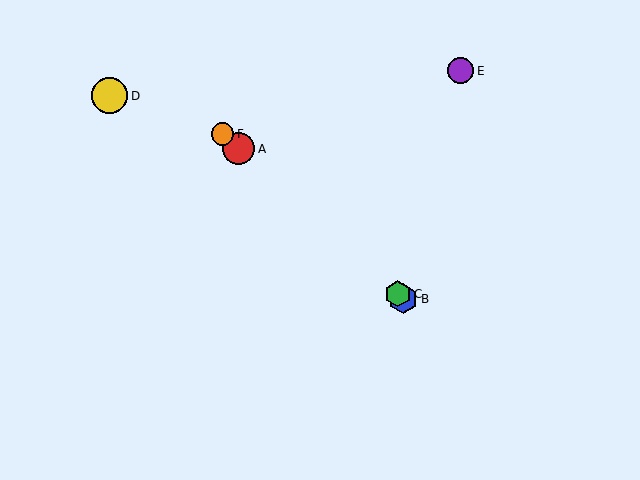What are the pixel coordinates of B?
Object B is at (403, 299).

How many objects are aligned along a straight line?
4 objects (A, B, C, F) are aligned along a straight line.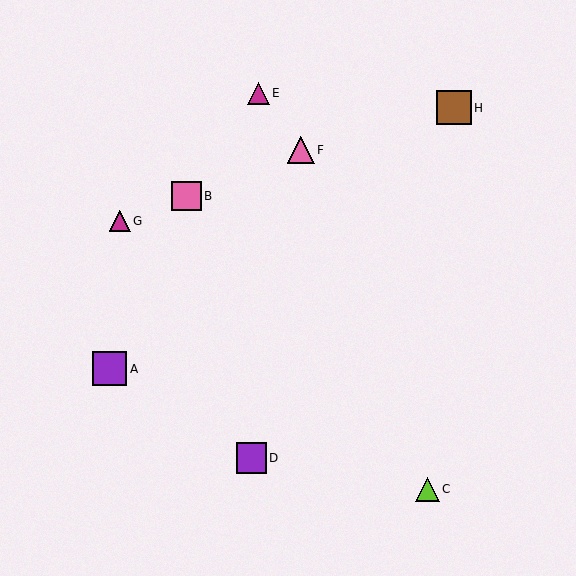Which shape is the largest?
The brown square (labeled H) is the largest.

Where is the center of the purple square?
The center of the purple square is at (110, 369).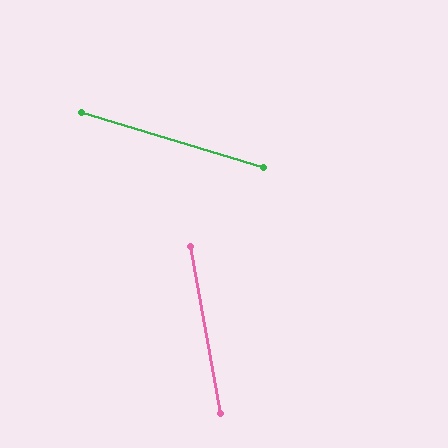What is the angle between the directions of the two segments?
Approximately 63 degrees.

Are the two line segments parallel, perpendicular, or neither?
Neither parallel nor perpendicular — they differ by about 63°.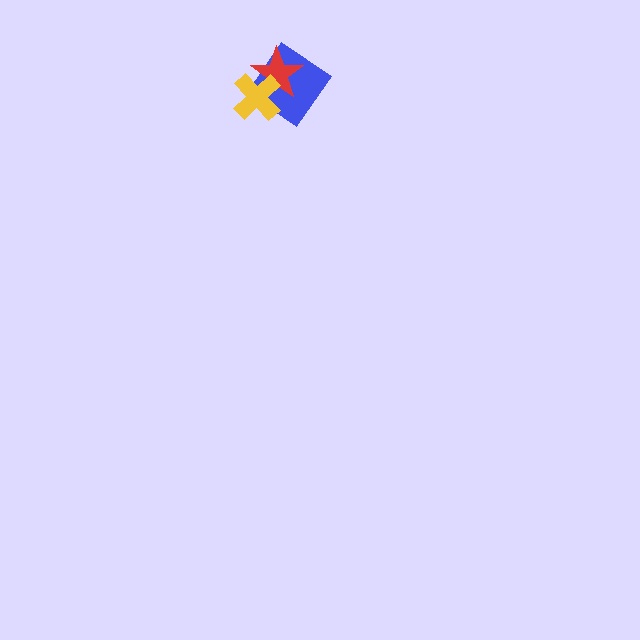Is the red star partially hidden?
Yes, it is partially covered by another shape.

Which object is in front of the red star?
The yellow cross is in front of the red star.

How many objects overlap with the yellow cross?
2 objects overlap with the yellow cross.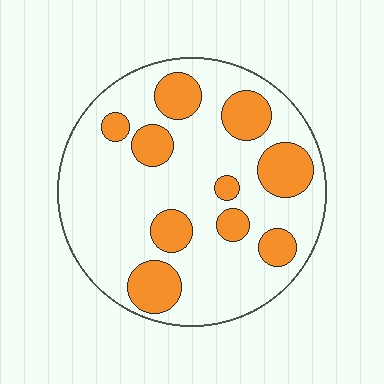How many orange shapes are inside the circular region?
10.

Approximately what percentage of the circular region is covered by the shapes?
Approximately 25%.